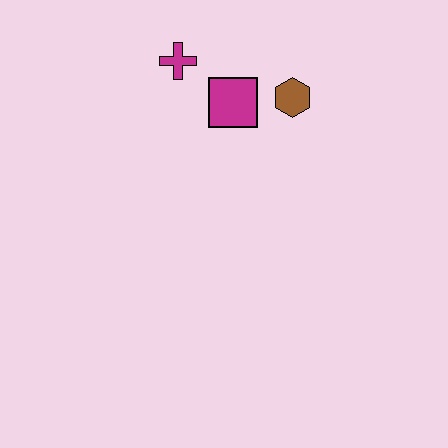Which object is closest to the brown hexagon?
The magenta square is closest to the brown hexagon.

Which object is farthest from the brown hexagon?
The magenta cross is farthest from the brown hexagon.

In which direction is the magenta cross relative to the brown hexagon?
The magenta cross is to the left of the brown hexagon.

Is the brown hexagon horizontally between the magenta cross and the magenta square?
No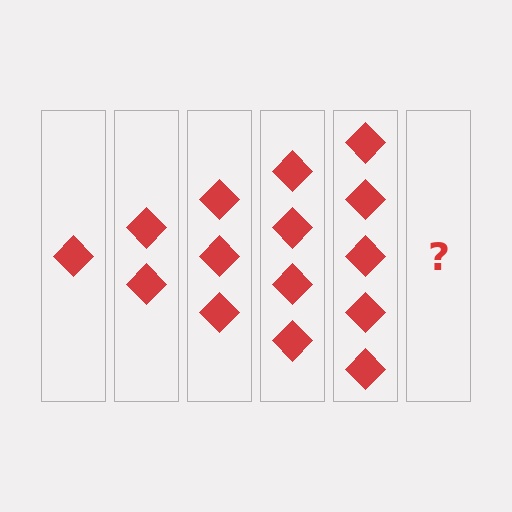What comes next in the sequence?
The next element should be 6 diamonds.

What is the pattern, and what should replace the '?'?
The pattern is that each step adds one more diamond. The '?' should be 6 diamonds.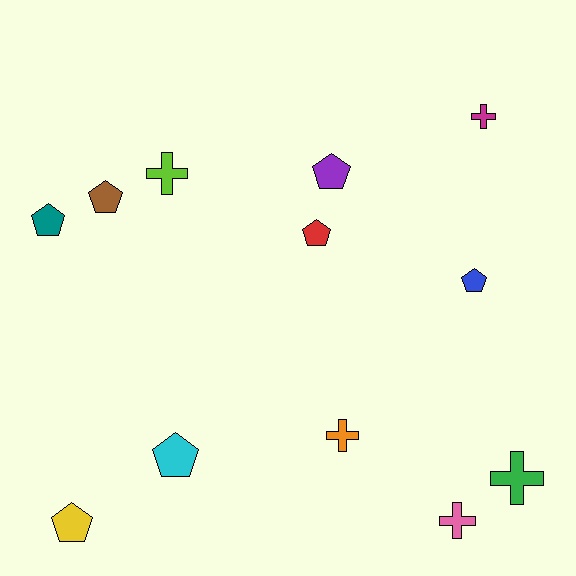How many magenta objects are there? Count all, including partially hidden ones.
There is 1 magenta object.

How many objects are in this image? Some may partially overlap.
There are 12 objects.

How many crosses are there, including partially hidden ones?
There are 5 crosses.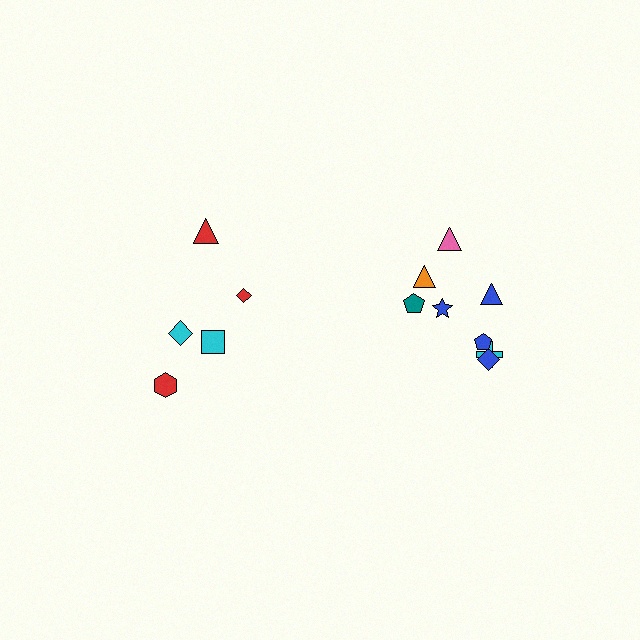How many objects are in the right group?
There are 8 objects.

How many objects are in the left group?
There are 5 objects.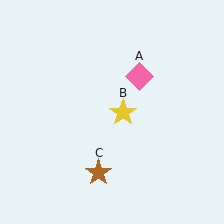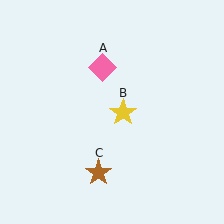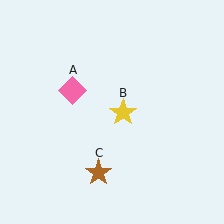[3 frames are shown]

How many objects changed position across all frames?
1 object changed position: pink diamond (object A).